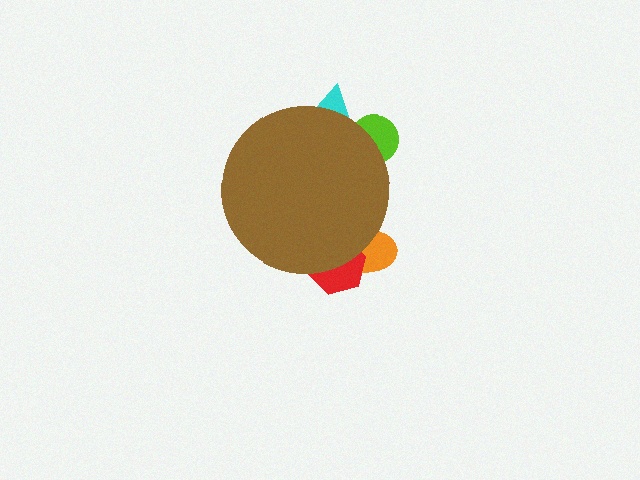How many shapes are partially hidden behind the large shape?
4 shapes are partially hidden.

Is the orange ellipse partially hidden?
Yes, the orange ellipse is partially hidden behind the brown circle.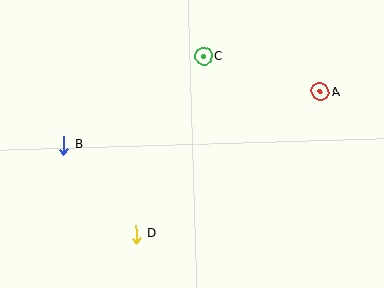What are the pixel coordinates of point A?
Point A is at (320, 92).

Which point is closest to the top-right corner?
Point A is closest to the top-right corner.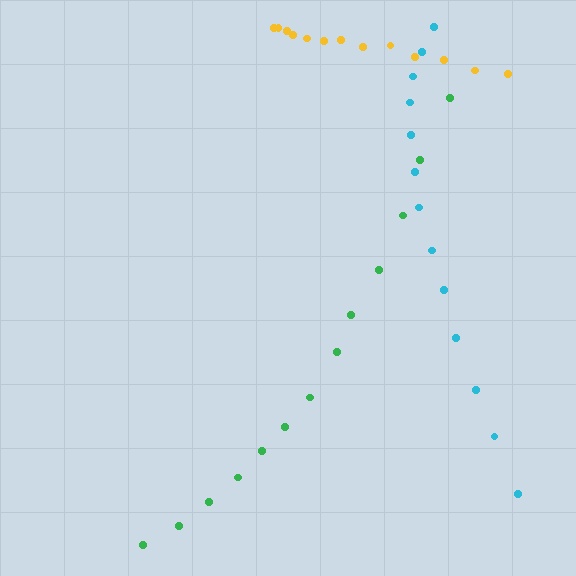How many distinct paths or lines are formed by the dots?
There are 3 distinct paths.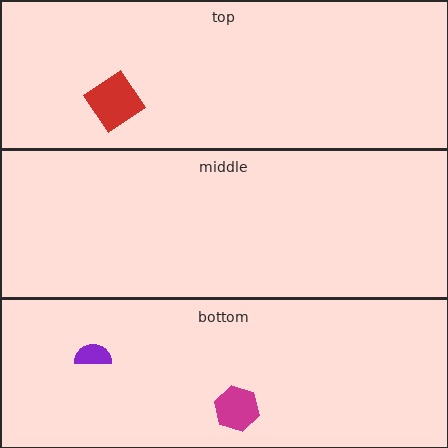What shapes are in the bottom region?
The magenta hexagon, the purple semicircle.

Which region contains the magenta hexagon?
The bottom region.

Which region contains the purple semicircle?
The bottom region.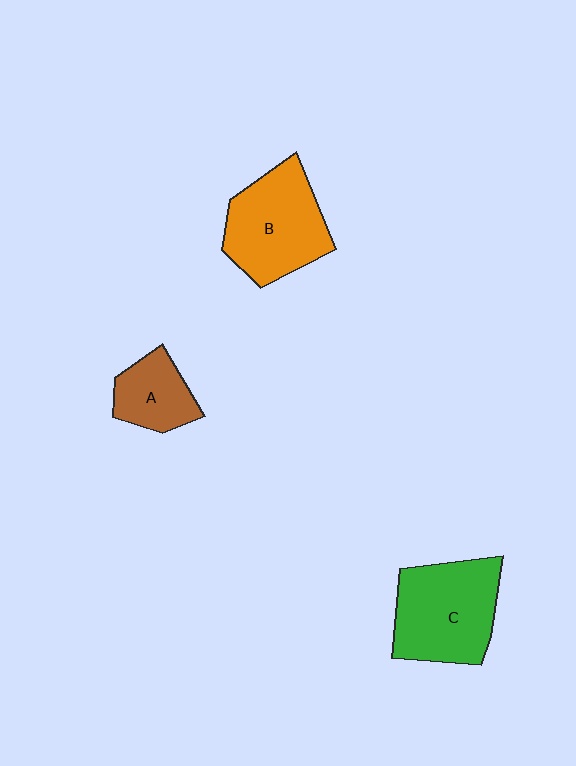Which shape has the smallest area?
Shape A (brown).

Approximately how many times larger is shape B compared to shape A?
Approximately 1.8 times.